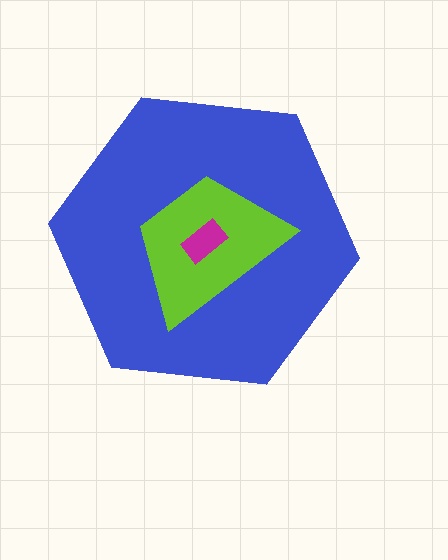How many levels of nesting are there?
3.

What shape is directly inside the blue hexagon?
The lime trapezoid.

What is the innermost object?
The magenta rectangle.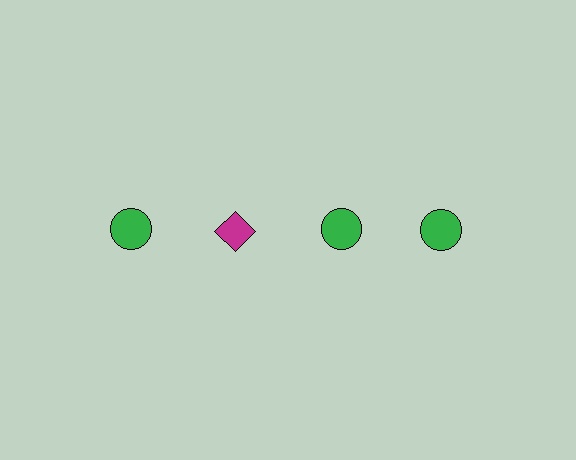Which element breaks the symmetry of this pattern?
The magenta diamond in the top row, second from left column breaks the symmetry. All other shapes are green circles.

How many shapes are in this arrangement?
There are 4 shapes arranged in a grid pattern.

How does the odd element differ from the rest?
It differs in both color (magenta instead of green) and shape (diamond instead of circle).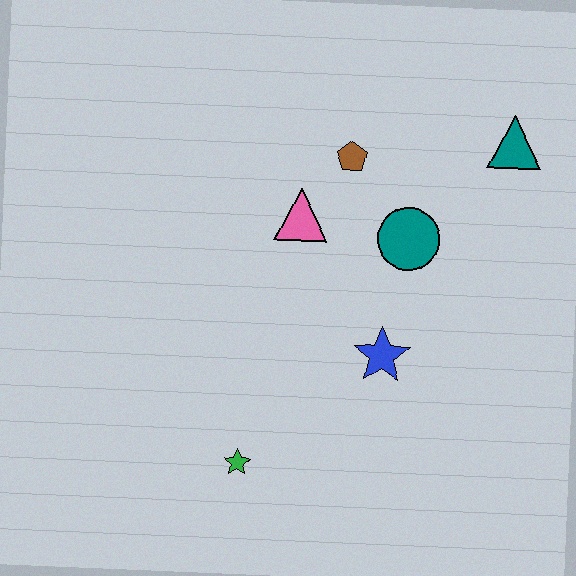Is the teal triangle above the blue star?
Yes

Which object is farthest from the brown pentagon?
The green star is farthest from the brown pentagon.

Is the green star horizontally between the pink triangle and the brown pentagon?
No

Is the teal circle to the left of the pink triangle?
No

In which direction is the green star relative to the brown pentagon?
The green star is below the brown pentagon.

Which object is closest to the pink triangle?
The brown pentagon is closest to the pink triangle.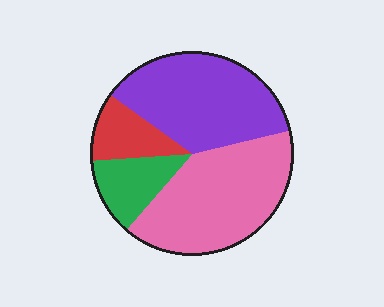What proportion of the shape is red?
Red takes up about one tenth (1/10) of the shape.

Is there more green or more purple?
Purple.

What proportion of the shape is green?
Green covers 13% of the shape.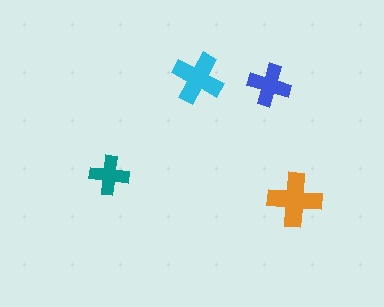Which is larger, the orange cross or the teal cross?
The orange one.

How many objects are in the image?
There are 4 objects in the image.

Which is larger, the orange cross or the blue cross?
The orange one.